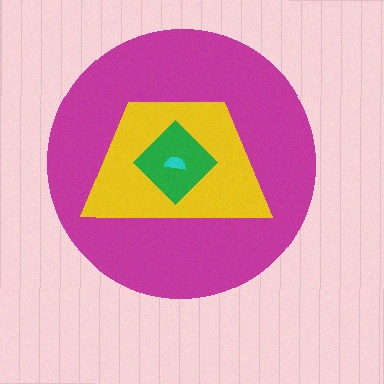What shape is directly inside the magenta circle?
The yellow trapezoid.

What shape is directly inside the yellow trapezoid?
The green diamond.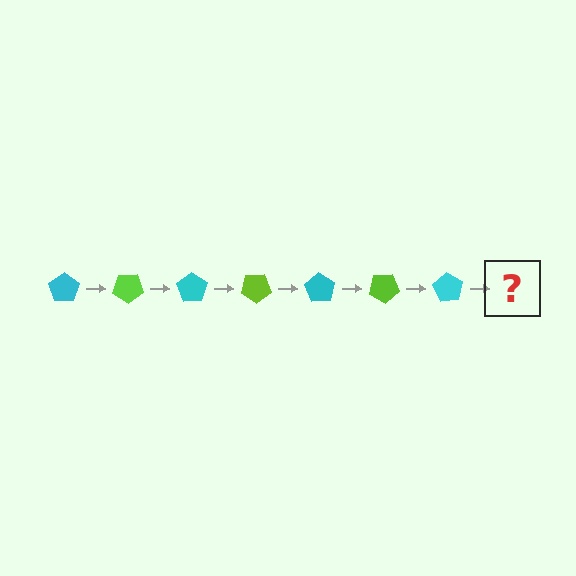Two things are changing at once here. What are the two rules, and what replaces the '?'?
The two rules are that it rotates 35 degrees each step and the color cycles through cyan and lime. The '?' should be a lime pentagon, rotated 245 degrees from the start.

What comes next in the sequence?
The next element should be a lime pentagon, rotated 245 degrees from the start.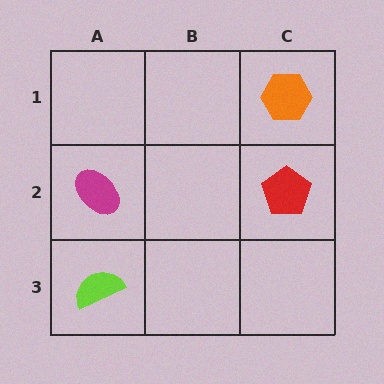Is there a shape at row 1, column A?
No, that cell is empty.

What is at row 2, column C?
A red pentagon.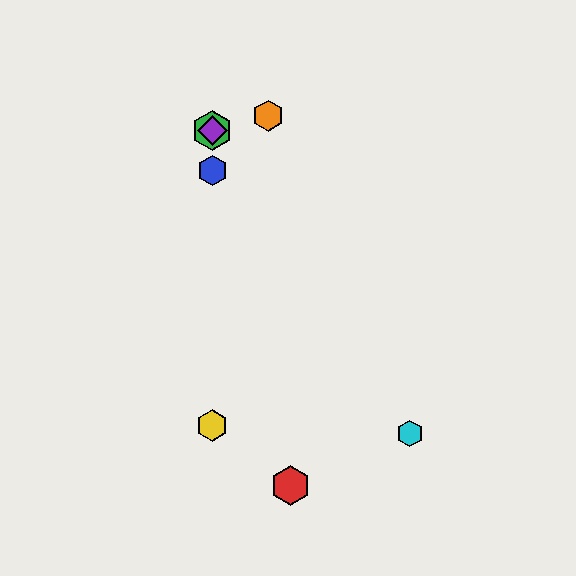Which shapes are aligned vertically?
The blue hexagon, the green hexagon, the yellow hexagon, the purple diamond are aligned vertically.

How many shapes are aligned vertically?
4 shapes (the blue hexagon, the green hexagon, the yellow hexagon, the purple diamond) are aligned vertically.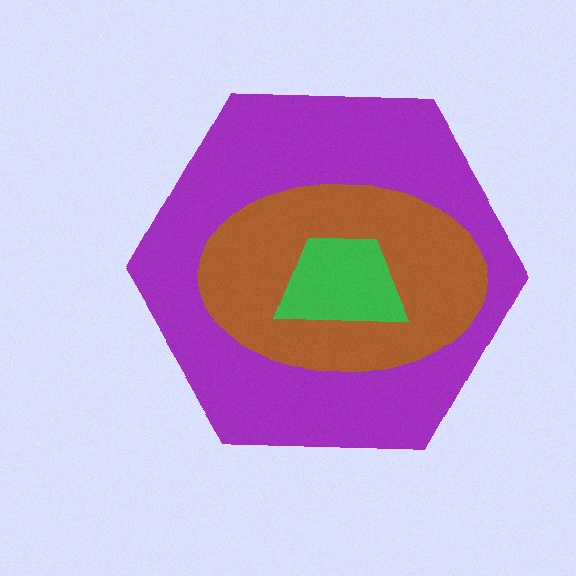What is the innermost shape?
The green trapezoid.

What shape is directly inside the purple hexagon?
The brown ellipse.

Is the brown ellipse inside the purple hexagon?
Yes.